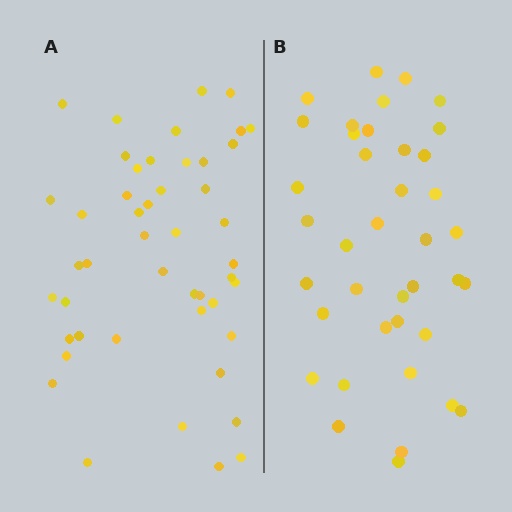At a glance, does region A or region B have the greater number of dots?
Region A (the left region) has more dots.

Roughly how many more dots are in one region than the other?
Region A has roughly 8 or so more dots than region B.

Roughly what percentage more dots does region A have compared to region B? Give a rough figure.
About 20% more.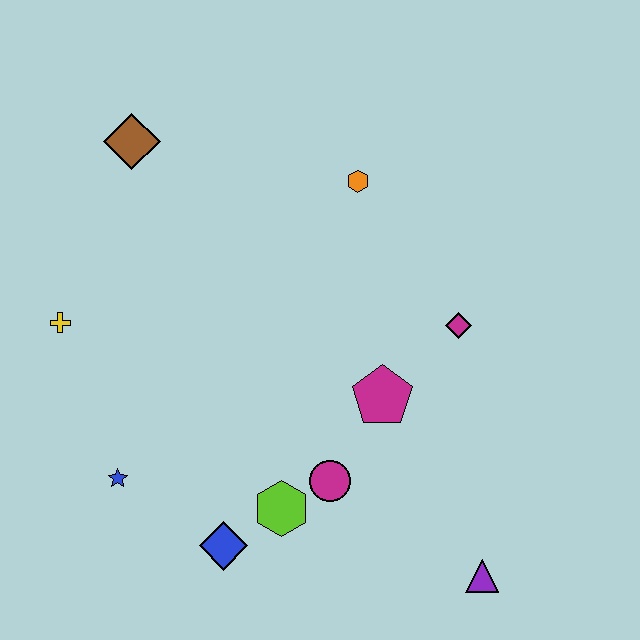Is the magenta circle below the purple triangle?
No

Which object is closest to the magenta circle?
The lime hexagon is closest to the magenta circle.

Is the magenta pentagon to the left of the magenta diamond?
Yes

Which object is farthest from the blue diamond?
The brown diamond is farthest from the blue diamond.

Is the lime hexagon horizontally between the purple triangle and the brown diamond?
Yes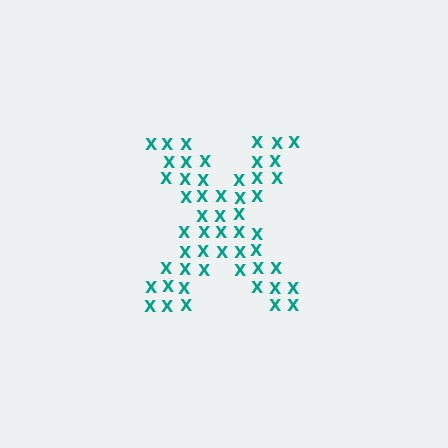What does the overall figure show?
The overall figure shows the letter X.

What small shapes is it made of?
It is made of small letter X's.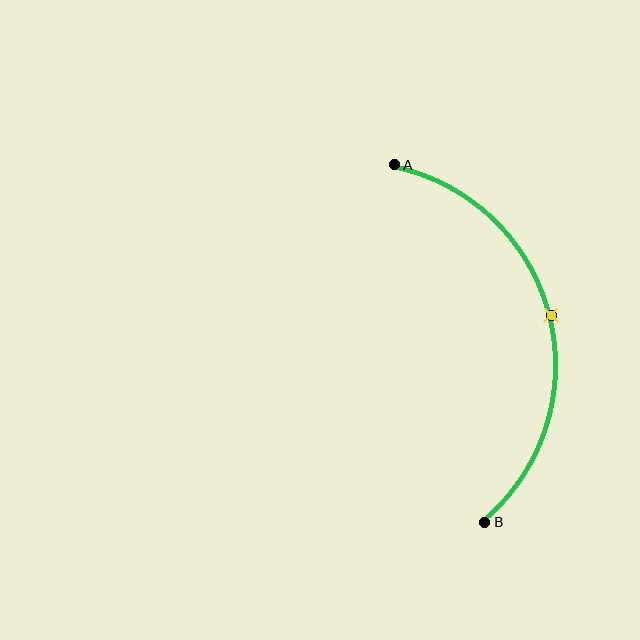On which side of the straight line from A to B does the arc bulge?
The arc bulges to the right of the straight line connecting A and B.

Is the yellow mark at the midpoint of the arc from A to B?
Yes. The yellow mark lies on the arc at equal arc-length from both A and B — it is the arc midpoint.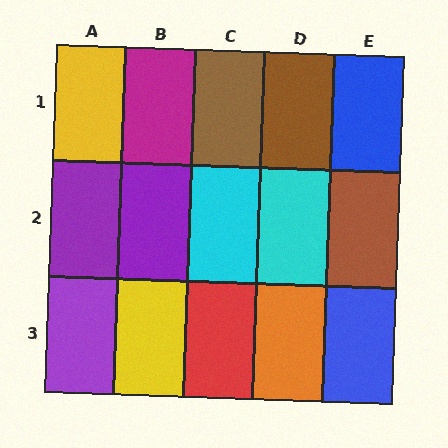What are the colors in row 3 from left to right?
Purple, yellow, red, orange, blue.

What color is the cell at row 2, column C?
Cyan.